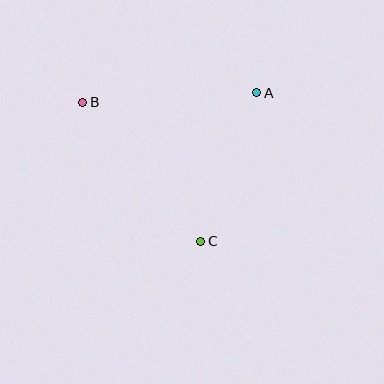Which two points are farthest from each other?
Points B and C are farthest from each other.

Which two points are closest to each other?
Points A and C are closest to each other.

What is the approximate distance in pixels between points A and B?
The distance between A and B is approximately 174 pixels.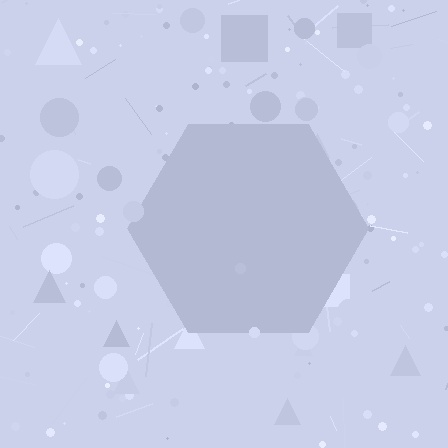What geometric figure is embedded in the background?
A hexagon is embedded in the background.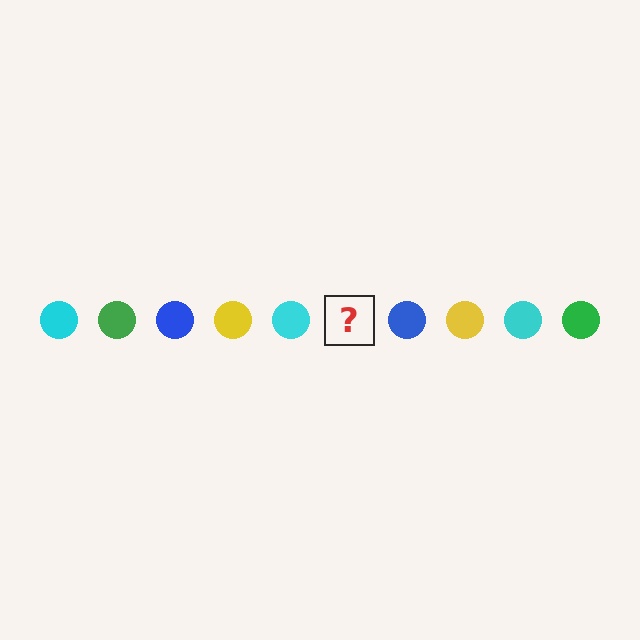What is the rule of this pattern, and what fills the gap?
The rule is that the pattern cycles through cyan, green, blue, yellow circles. The gap should be filled with a green circle.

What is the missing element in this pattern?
The missing element is a green circle.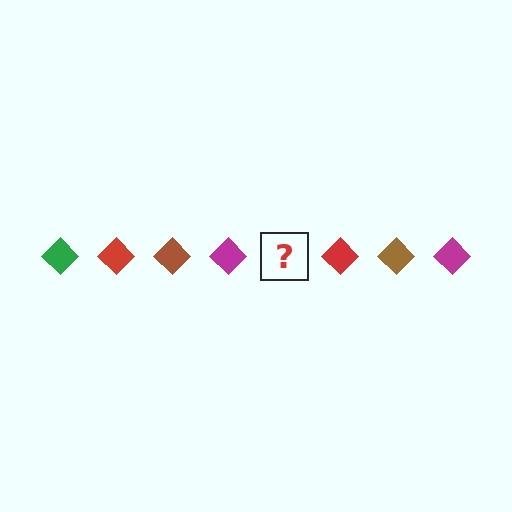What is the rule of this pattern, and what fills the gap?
The rule is that the pattern cycles through green, red, brown, magenta diamonds. The gap should be filled with a green diamond.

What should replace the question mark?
The question mark should be replaced with a green diamond.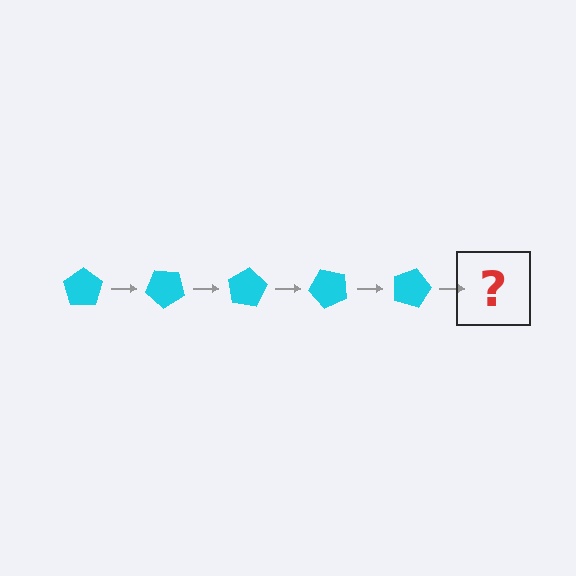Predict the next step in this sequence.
The next step is a cyan pentagon rotated 200 degrees.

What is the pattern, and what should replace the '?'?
The pattern is that the pentagon rotates 40 degrees each step. The '?' should be a cyan pentagon rotated 200 degrees.